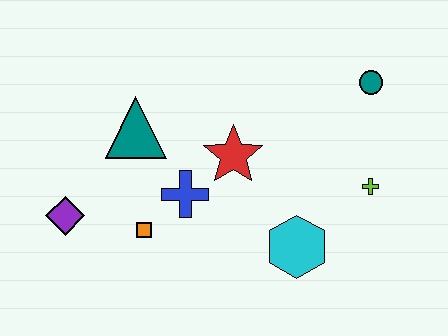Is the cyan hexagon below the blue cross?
Yes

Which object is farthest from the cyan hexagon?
The purple diamond is farthest from the cyan hexagon.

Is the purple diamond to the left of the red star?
Yes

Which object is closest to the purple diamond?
The orange square is closest to the purple diamond.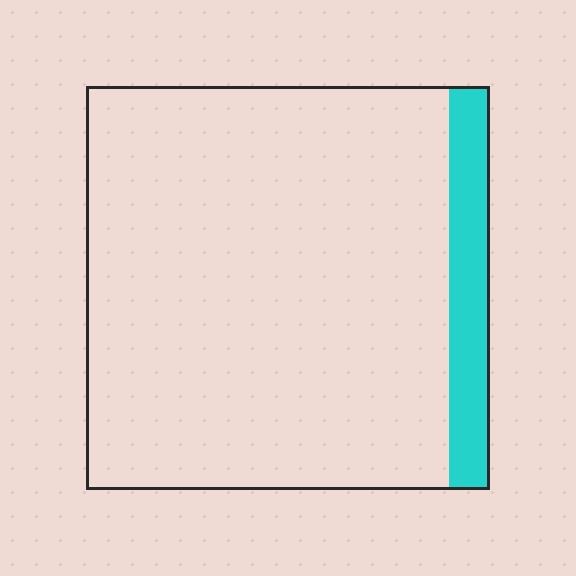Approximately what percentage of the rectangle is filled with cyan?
Approximately 10%.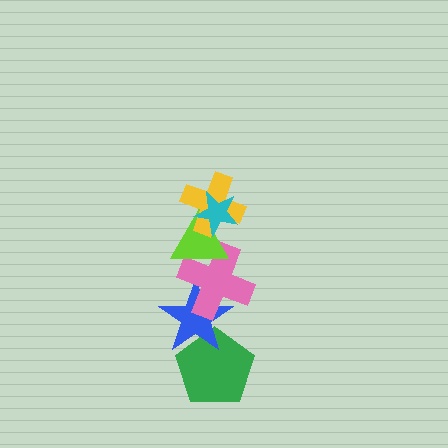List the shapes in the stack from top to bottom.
From top to bottom: the cyan star, the yellow cross, the lime triangle, the pink cross, the blue star, the green pentagon.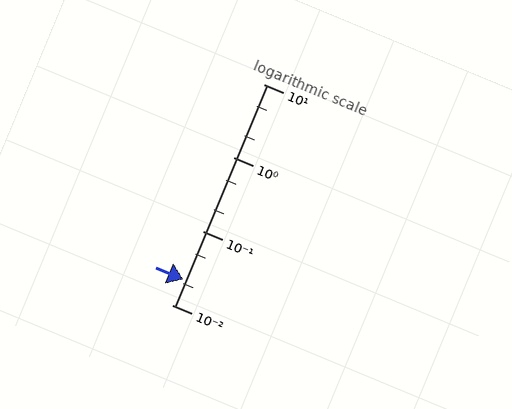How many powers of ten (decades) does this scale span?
The scale spans 3 decades, from 0.01 to 10.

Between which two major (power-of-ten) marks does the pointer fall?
The pointer is between 0.01 and 0.1.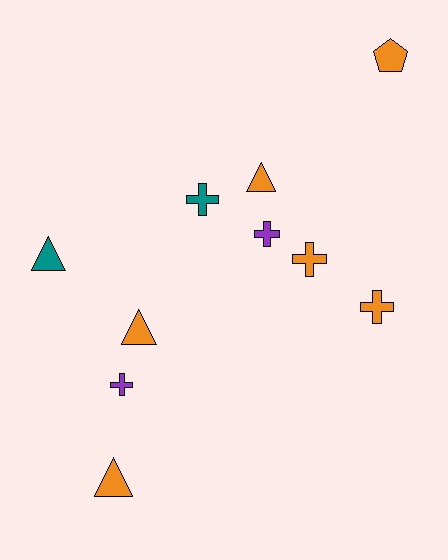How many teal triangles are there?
There is 1 teal triangle.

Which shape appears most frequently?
Cross, with 5 objects.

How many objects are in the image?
There are 10 objects.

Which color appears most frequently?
Orange, with 6 objects.